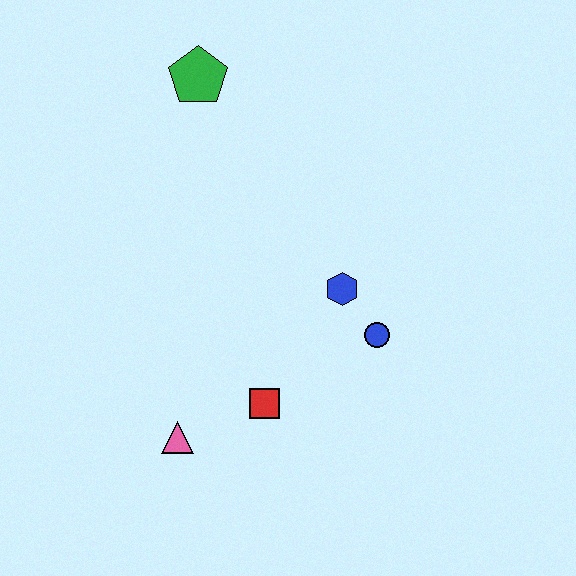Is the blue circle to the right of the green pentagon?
Yes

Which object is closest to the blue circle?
The blue hexagon is closest to the blue circle.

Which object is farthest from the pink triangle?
The green pentagon is farthest from the pink triangle.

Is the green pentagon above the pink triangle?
Yes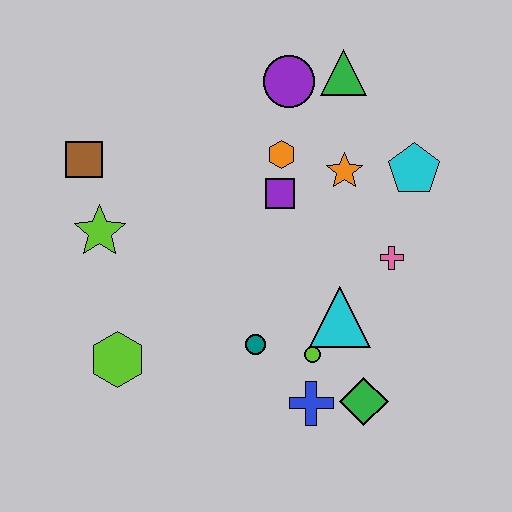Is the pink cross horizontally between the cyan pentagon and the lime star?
Yes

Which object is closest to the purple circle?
The green triangle is closest to the purple circle.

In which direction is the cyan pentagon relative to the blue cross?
The cyan pentagon is above the blue cross.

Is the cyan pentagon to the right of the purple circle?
Yes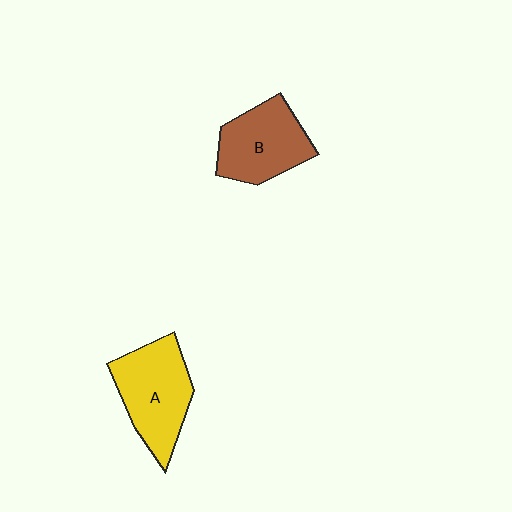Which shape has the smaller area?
Shape B (brown).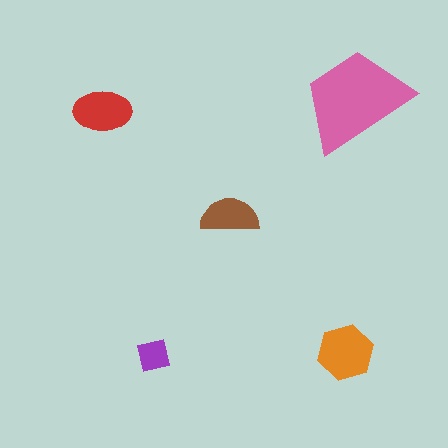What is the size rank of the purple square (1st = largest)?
5th.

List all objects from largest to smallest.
The pink trapezoid, the orange hexagon, the red ellipse, the brown semicircle, the purple square.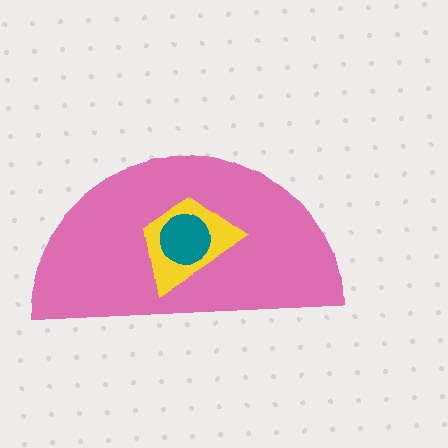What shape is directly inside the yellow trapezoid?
The teal circle.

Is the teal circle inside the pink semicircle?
Yes.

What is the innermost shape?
The teal circle.